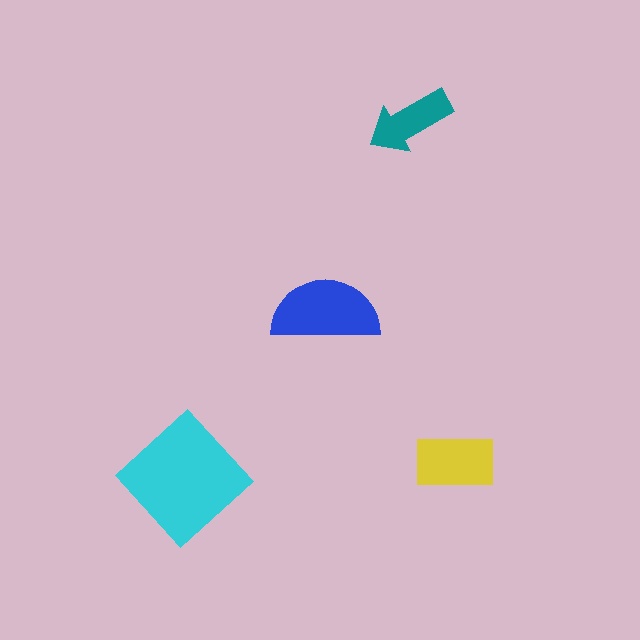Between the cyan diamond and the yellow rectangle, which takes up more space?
The cyan diamond.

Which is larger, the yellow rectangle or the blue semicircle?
The blue semicircle.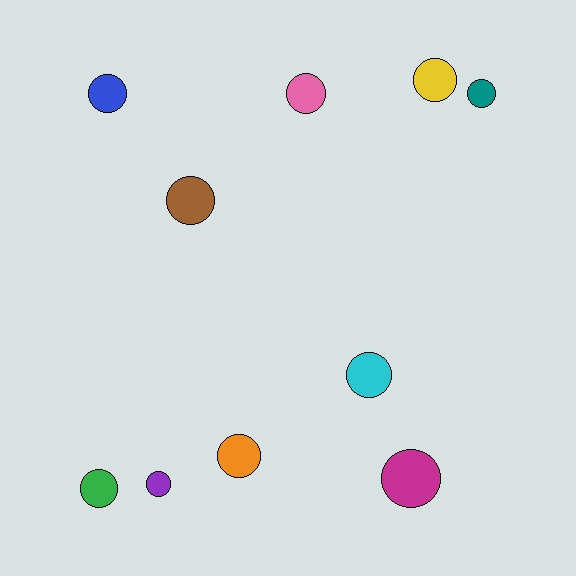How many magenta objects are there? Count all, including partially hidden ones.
There is 1 magenta object.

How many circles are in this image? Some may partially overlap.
There are 10 circles.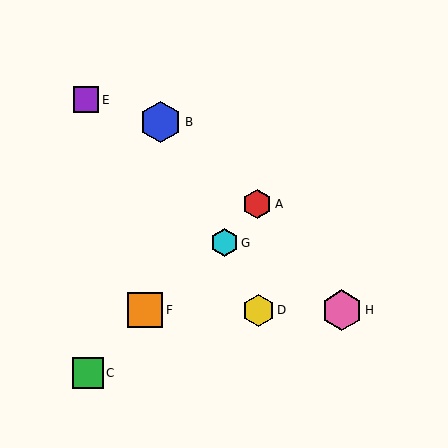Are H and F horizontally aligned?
Yes, both are at y≈310.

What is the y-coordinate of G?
Object G is at y≈243.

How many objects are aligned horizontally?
3 objects (D, F, H) are aligned horizontally.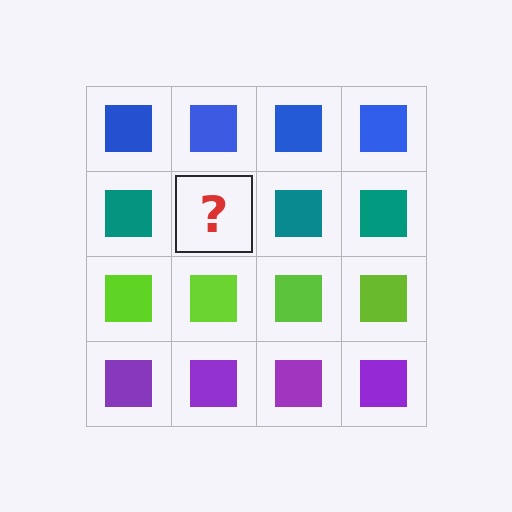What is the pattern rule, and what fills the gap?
The rule is that each row has a consistent color. The gap should be filled with a teal square.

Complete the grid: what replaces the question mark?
The question mark should be replaced with a teal square.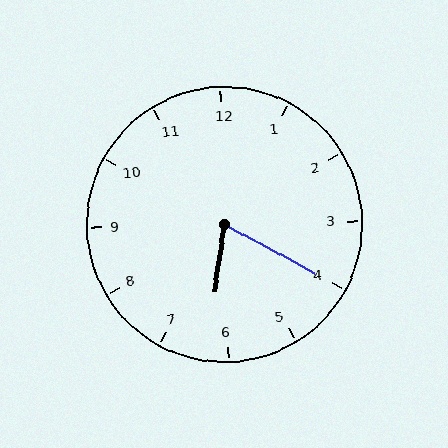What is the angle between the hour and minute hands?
Approximately 70 degrees.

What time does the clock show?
6:20.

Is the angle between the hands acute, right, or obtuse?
It is acute.